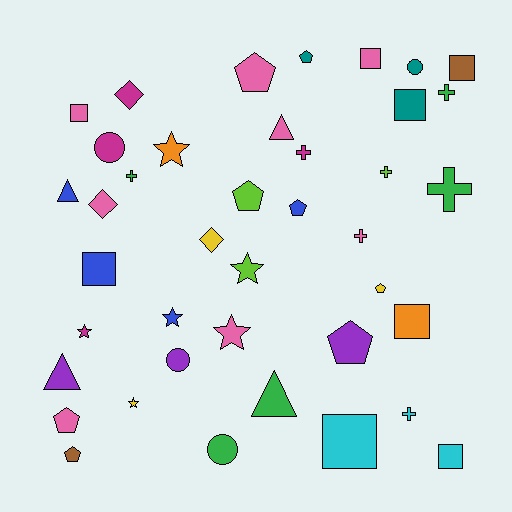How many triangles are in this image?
There are 4 triangles.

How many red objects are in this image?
There are no red objects.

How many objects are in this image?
There are 40 objects.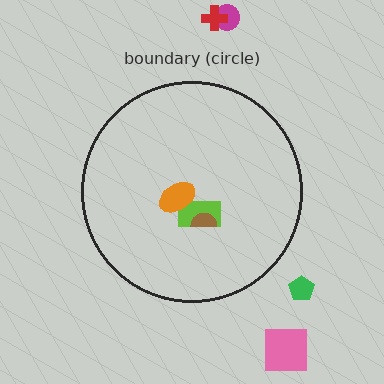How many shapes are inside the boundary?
3 inside, 4 outside.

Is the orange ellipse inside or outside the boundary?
Inside.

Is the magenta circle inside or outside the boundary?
Outside.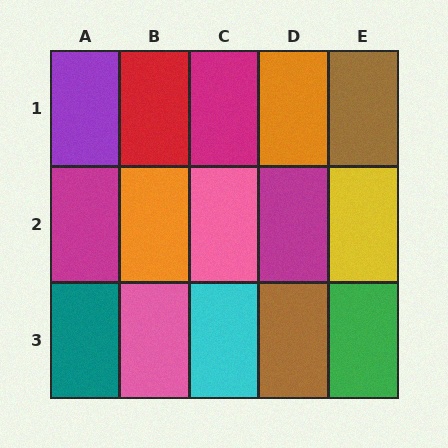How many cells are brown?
2 cells are brown.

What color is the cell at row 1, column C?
Magenta.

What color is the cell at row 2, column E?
Yellow.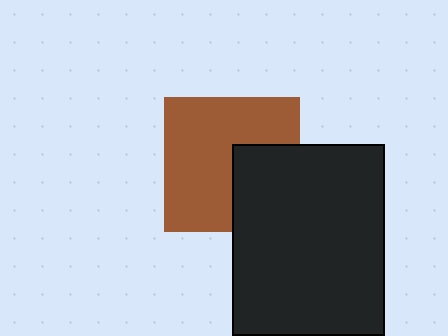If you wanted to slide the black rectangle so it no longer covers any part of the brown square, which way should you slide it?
Slide it right — that is the most direct way to separate the two shapes.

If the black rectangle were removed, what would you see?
You would see the complete brown square.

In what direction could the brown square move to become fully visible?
The brown square could move left. That would shift it out from behind the black rectangle entirely.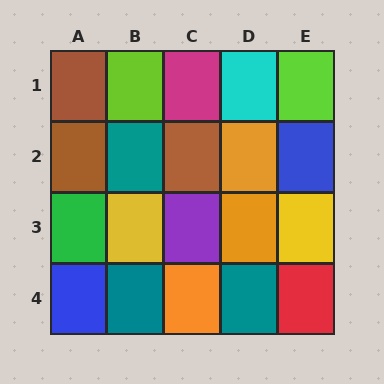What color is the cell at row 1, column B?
Lime.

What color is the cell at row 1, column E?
Lime.